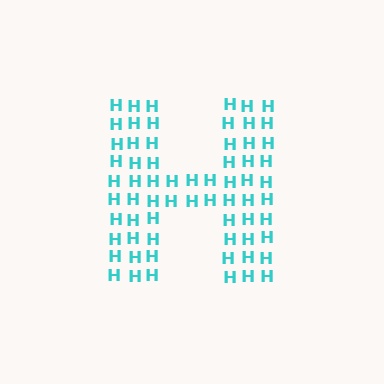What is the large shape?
The large shape is the letter H.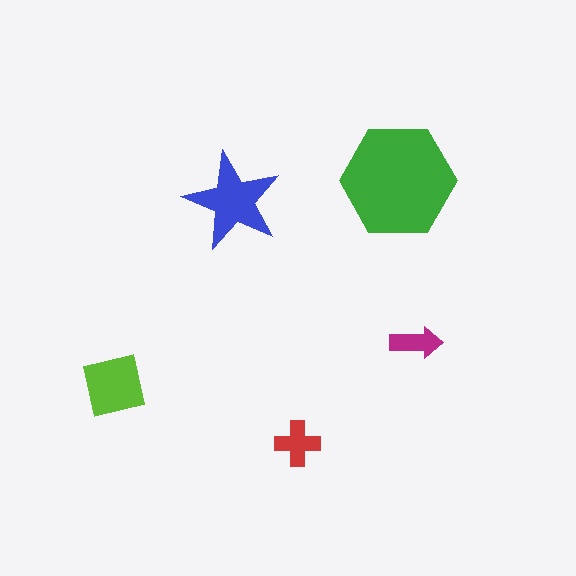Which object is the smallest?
The magenta arrow.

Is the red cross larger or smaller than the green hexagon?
Smaller.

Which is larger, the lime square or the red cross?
The lime square.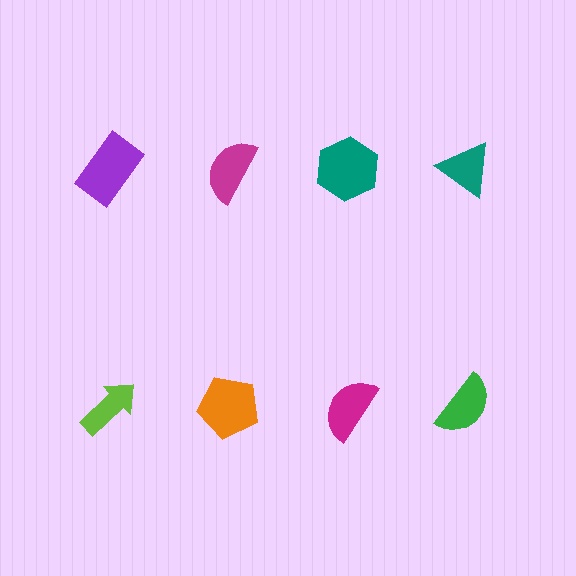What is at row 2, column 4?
A green semicircle.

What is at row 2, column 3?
A magenta semicircle.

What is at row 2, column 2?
An orange pentagon.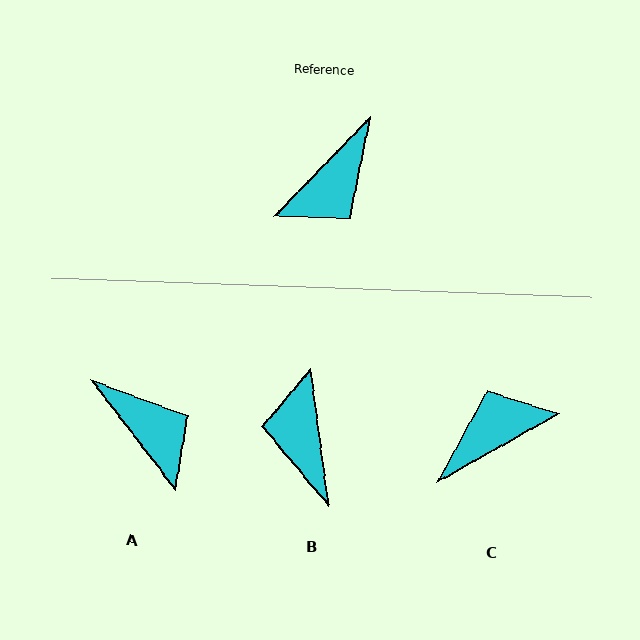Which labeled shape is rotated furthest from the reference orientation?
C, about 163 degrees away.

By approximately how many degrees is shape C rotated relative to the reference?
Approximately 163 degrees counter-clockwise.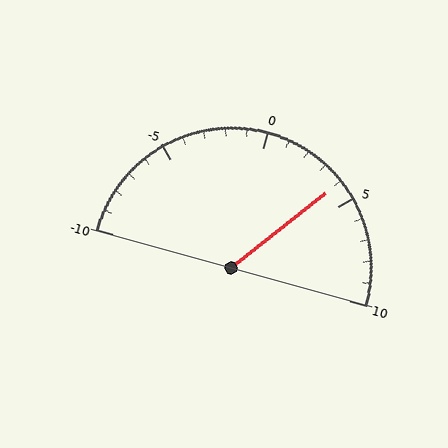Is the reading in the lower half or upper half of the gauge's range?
The reading is in the upper half of the range (-10 to 10).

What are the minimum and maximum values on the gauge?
The gauge ranges from -10 to 10.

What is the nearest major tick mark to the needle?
The nearest major tick mark is 5.